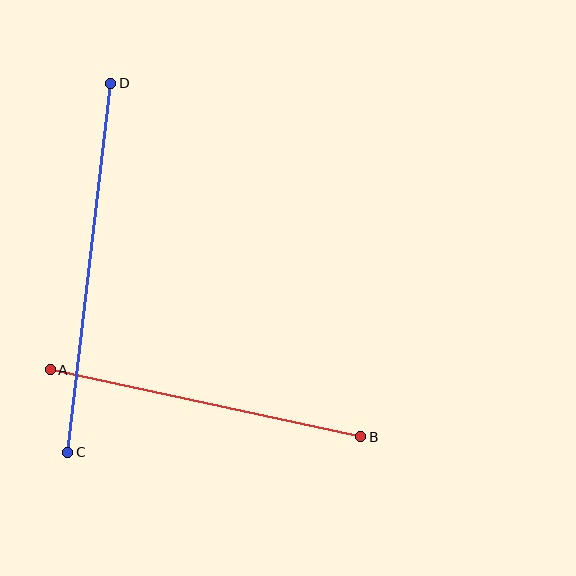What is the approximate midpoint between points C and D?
The midpoint is at approximately (89, 268) pixels.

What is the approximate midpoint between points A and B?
The midpoint is at approximately (206, 403) pixels.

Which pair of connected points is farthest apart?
Points C and D are farthest apart.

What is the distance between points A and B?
The distance is approximately 318 pixels.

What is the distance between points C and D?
The distance is approximately 371 pixels.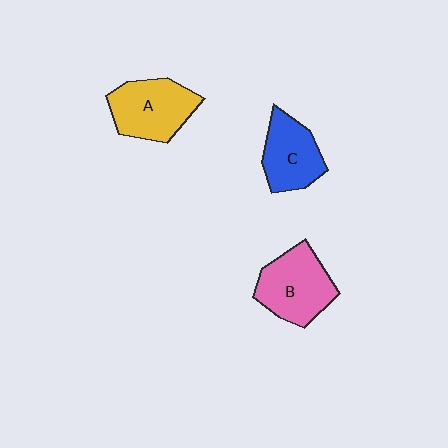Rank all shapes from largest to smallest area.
From largest to smallest: B (pink), A (yellow), C (blue).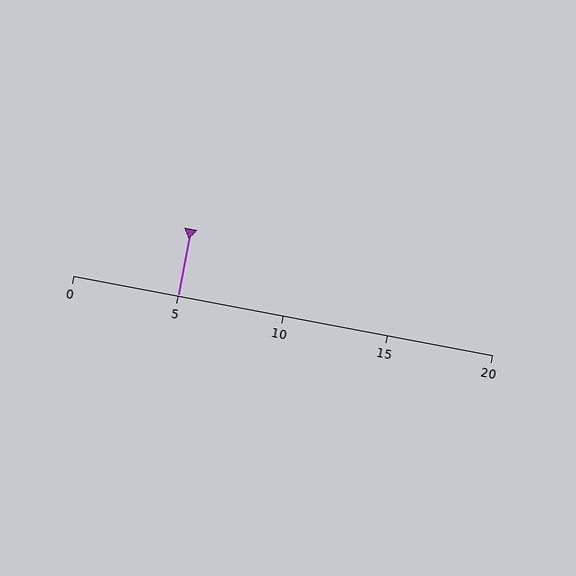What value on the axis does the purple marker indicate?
The marker indicates approximately 5.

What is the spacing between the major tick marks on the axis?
The major ticks are spaced 5 apart.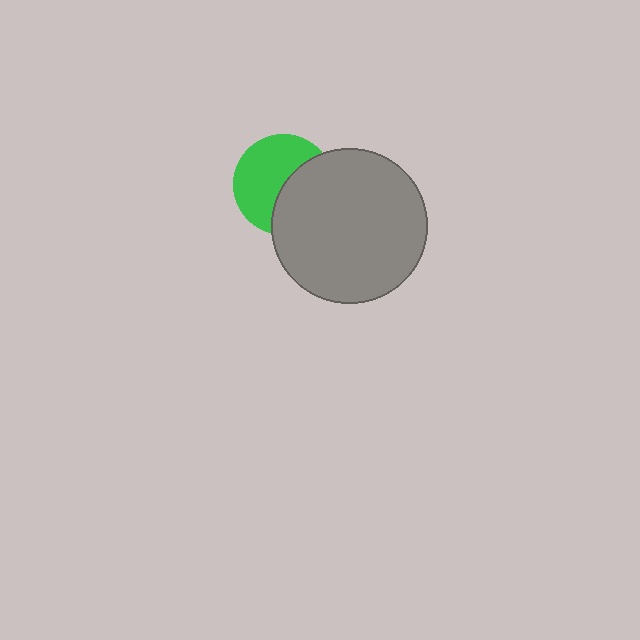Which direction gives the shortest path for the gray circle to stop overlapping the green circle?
Moving right gives the shortest separation.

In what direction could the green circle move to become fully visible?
The green circle could move left. That would shift it out from behind the gray circle entirely.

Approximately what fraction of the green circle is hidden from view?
Roughly 43% of the green circle is hidden behind the gray circle.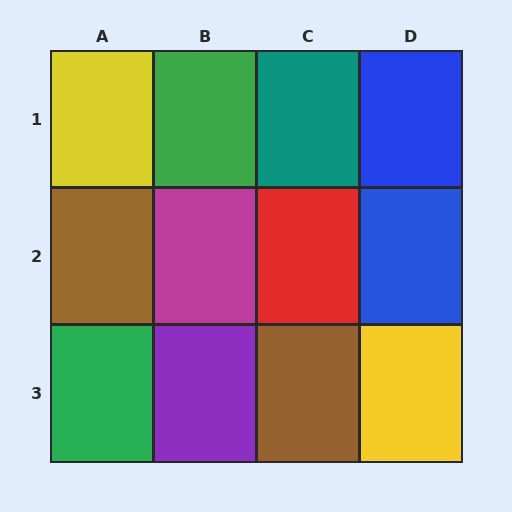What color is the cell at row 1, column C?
Teal.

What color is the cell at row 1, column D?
Blue.